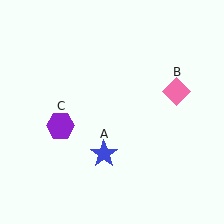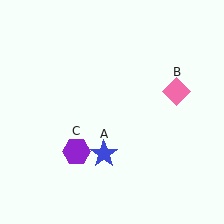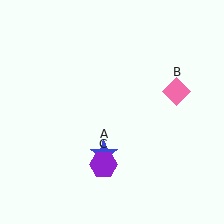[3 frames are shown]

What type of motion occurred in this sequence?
The purple hexagon (object C) rotated counterclockwise around the center of the scene.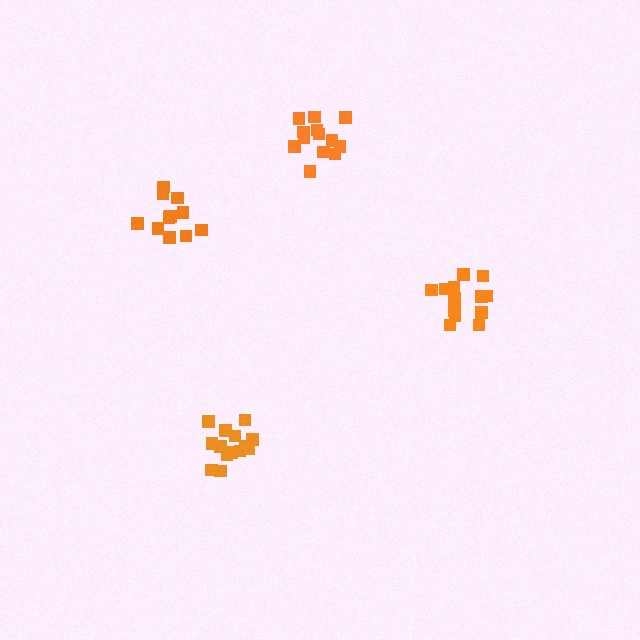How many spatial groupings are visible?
There are 4 spatial groupings.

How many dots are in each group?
Group 1: 14 dots, Group 2: 13 dots, Group 3: 13 dots, Group 4: 11 dots (51 total).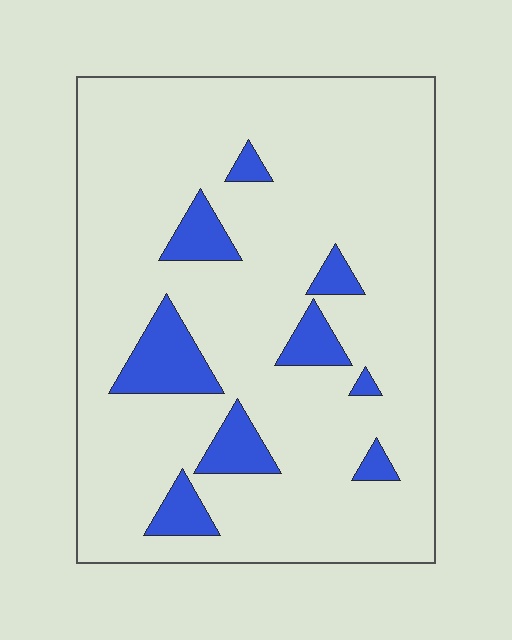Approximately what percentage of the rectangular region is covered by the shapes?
Approximately 15%.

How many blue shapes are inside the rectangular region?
9.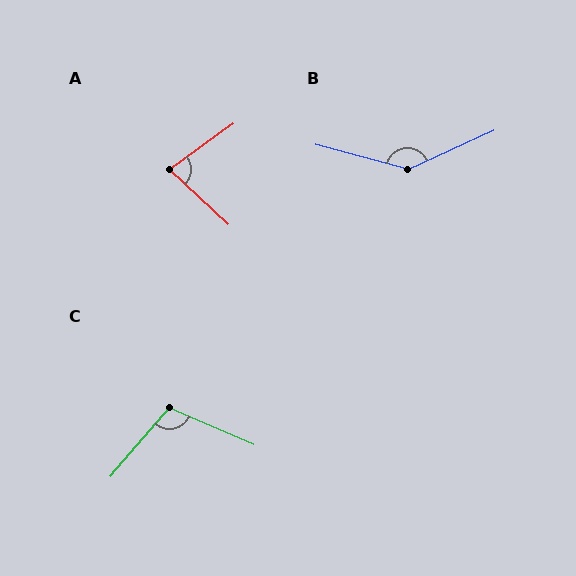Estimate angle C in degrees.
Approximately 107 degrees.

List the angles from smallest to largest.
A (79°), C (107°), B (140°).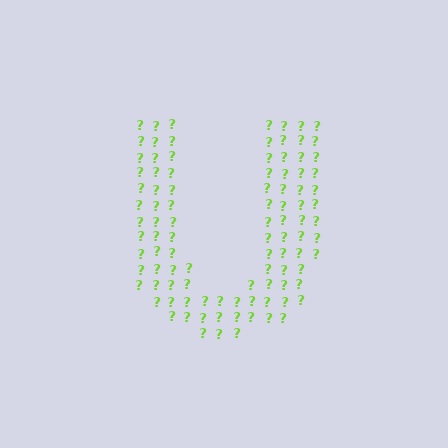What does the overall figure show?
The overall figure shows the letter U.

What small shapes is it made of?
It is made of small question marks.